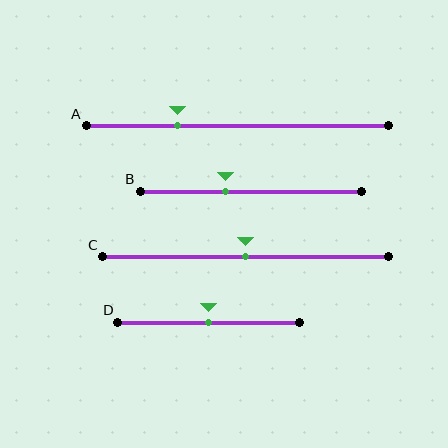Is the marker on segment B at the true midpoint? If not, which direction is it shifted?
No, the marker on segment B is shifted to the left by about 11% of the segment length.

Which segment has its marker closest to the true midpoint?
Segment C has its marker closest to the true midpoint.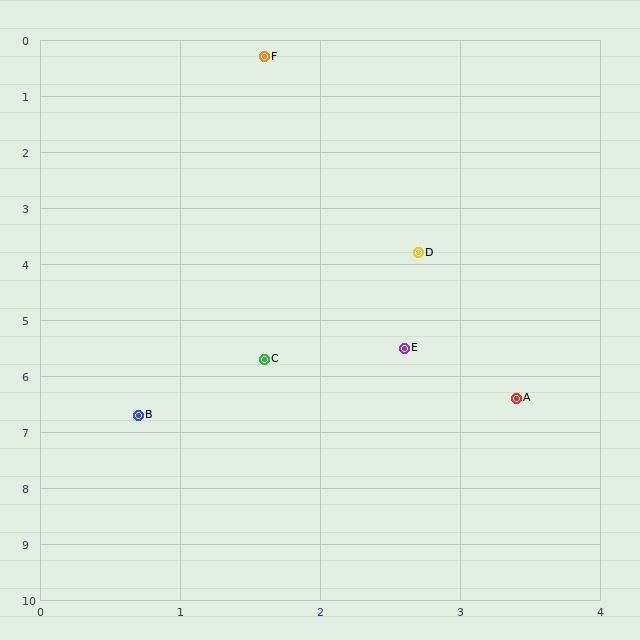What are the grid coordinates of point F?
Point F is at approximately (1.6, 0.3).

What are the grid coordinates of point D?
Point D is at approximately (2.7, 3.8).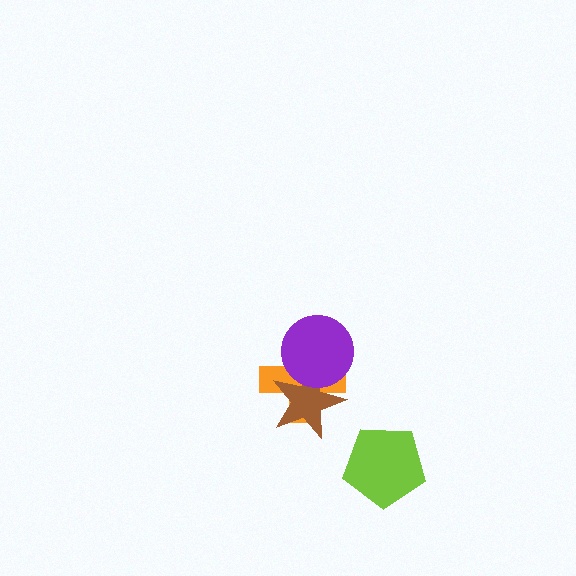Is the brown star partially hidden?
Yes, it is partially covered by another shape.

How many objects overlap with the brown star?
2 objects overlap with the brown star.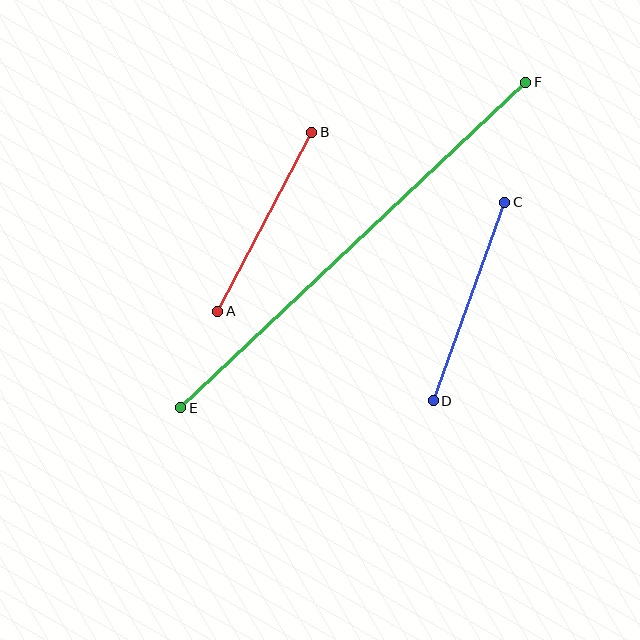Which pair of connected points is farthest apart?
Points E and F are farthest apart.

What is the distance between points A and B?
The distance is approximately 202 pixels.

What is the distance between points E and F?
The distance is approximately 474 pixels.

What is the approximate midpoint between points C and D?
The midpoint is at approximately (469, 301) pixels.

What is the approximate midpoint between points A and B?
The midpoint is at approximately (265, 222) pixels.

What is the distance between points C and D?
The distance is approximately 211 pixels.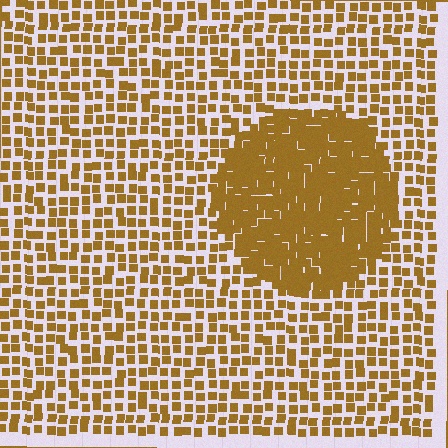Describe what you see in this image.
The image contains small brown elements arranged at two different densities. A circle-shaped region is visible where the elements are more densely packed than the surrounding area.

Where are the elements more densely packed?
The elements are more densely packed inside the circle boundary.